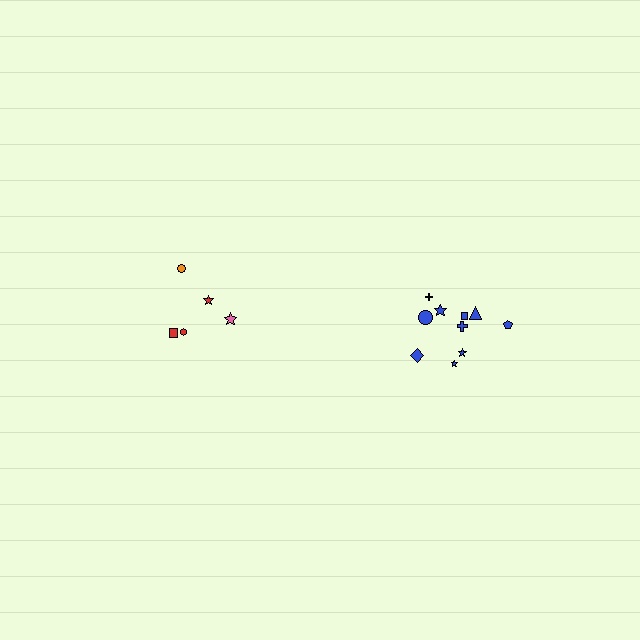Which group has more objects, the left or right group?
The right group.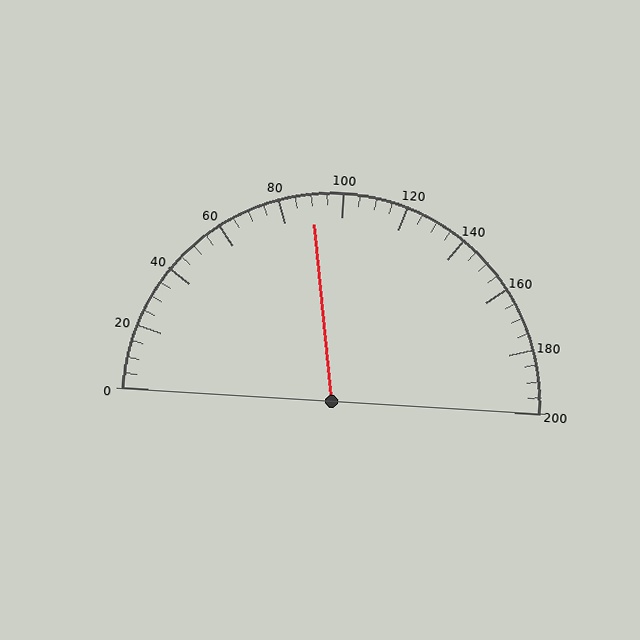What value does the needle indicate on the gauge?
The needle indicates approximately 90.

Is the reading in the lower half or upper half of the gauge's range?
The reading is in the lower half of the range (0 to 200).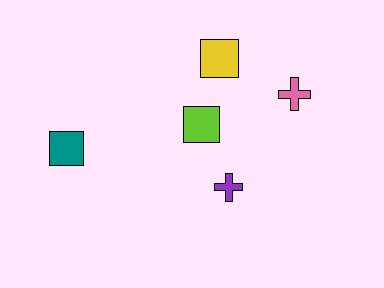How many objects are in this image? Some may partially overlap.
There are 5 objects.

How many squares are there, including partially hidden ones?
There are 3 squares.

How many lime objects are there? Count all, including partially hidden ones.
There is 1 lime object.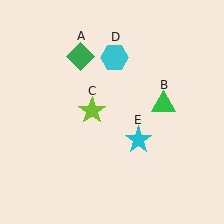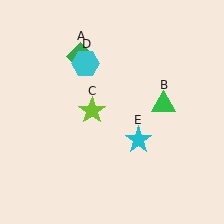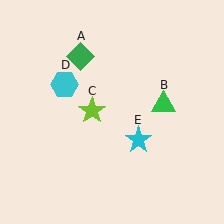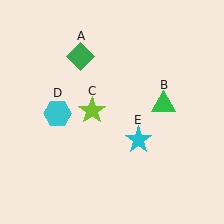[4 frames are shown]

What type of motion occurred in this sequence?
The cyan hexagon (object D) rotated counterclockwise around the center of the scene.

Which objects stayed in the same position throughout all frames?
Green diamond (object A) and green triangle (object B) and lime star (object C) and cyan star (object E) remained stationary.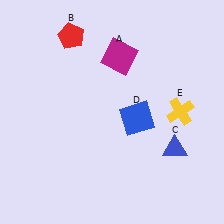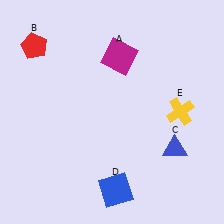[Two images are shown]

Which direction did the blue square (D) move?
The blue square (D) moved down.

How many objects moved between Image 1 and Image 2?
2 objects moved between the two images.